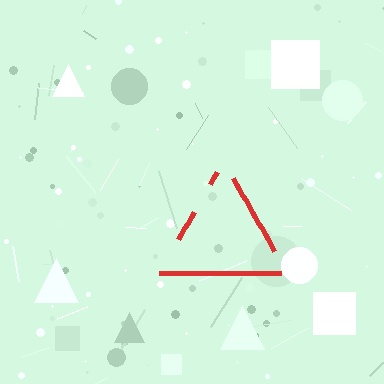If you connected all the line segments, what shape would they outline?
They would outline a triangle.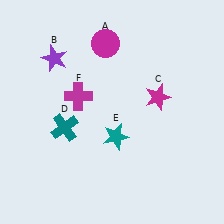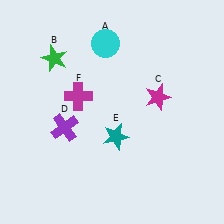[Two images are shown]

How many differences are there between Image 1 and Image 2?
There are 3 differences between the two images.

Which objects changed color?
A changed from magenta to cyan. B changed from purple to green. D changed from teal to purple.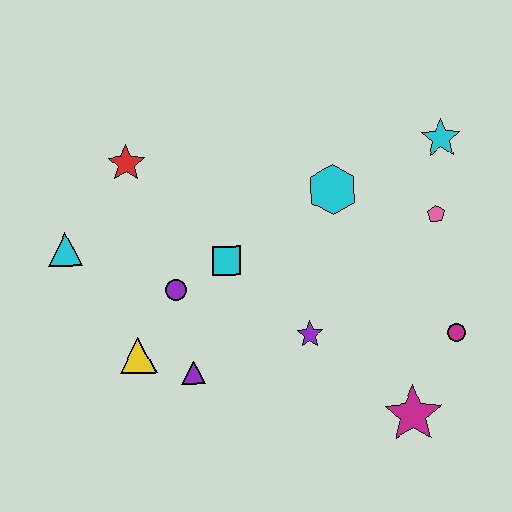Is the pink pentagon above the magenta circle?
Yes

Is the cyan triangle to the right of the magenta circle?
No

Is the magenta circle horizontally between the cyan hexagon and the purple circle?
No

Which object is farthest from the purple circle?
The cyan star is farthest from the purple circle.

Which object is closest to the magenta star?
The magenta circle is closest to the magenta star.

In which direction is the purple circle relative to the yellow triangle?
The purple circle is above the yellow triangle.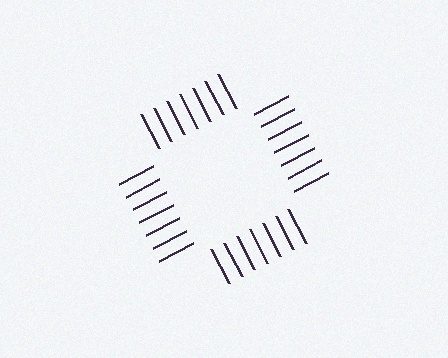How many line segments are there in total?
28 — 7 along each of the 4 edges.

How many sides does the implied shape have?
4 sides — the line-ends trace a square.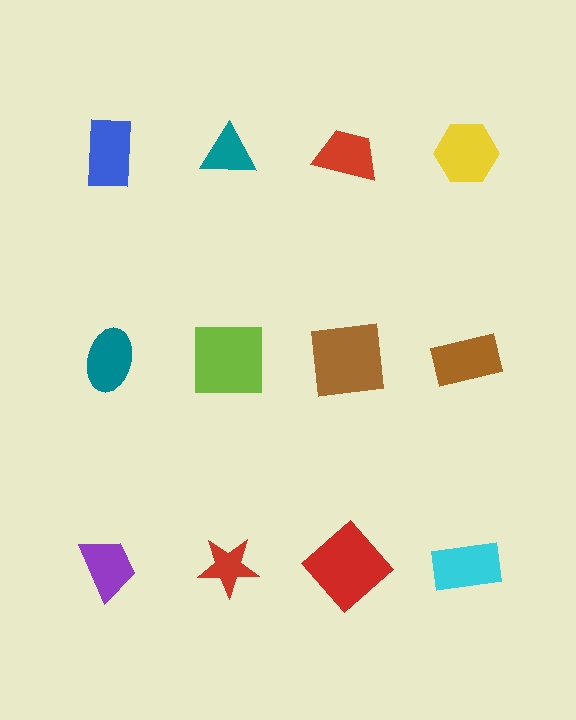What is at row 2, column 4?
A brown rectangle.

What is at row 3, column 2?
A red star.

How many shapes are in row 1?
4 shapes.